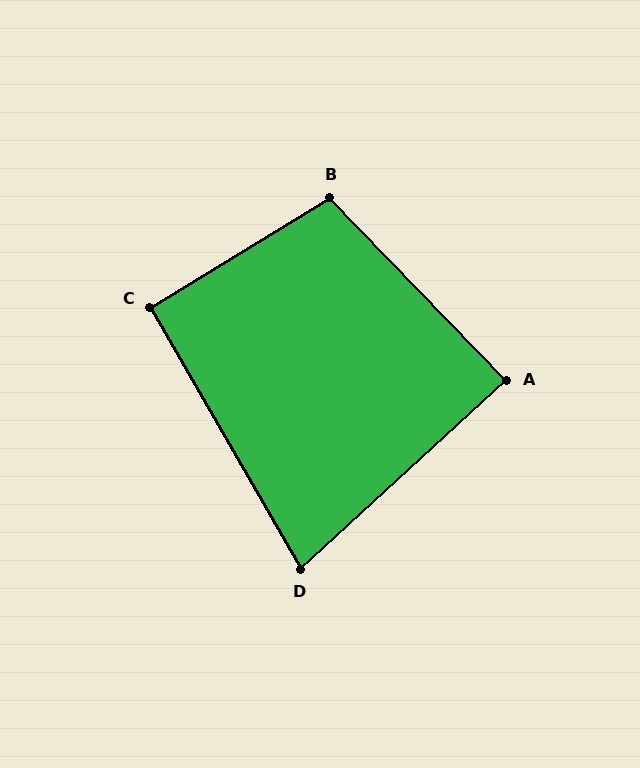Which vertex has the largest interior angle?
B, at approximately 103 degrees.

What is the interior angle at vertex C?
Approximately 91 degrees (approximately right).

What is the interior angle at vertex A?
Approximately 89 degrees (approximately right).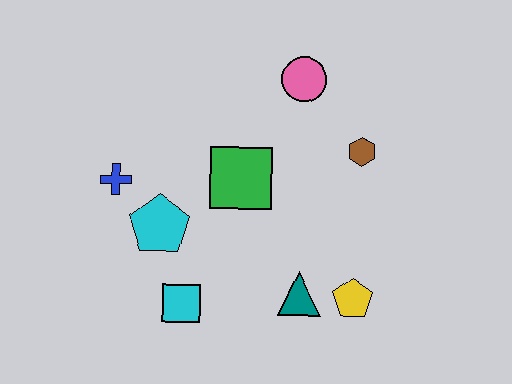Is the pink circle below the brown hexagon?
No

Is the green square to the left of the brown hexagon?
Yes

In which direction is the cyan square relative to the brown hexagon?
The cyan square is to the left of the brown hexagon.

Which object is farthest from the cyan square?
The pink circle is farthest from the cyan square.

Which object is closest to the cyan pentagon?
The blue cross is closest to the cyan pentagon.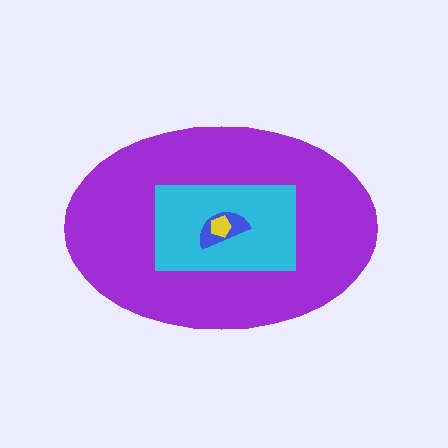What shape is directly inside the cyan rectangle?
The blue semicircle.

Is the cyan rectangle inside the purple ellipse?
Yes.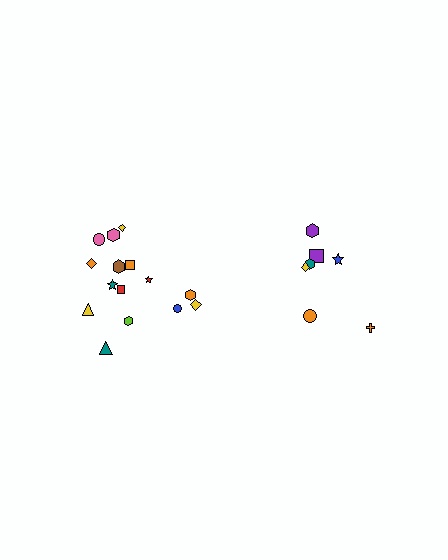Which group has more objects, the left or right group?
The left group.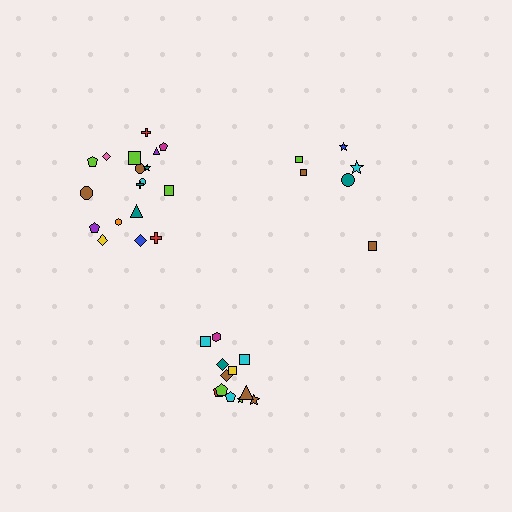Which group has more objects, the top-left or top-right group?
The top-left group.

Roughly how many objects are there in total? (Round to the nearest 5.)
Roughly 35 objects in total.